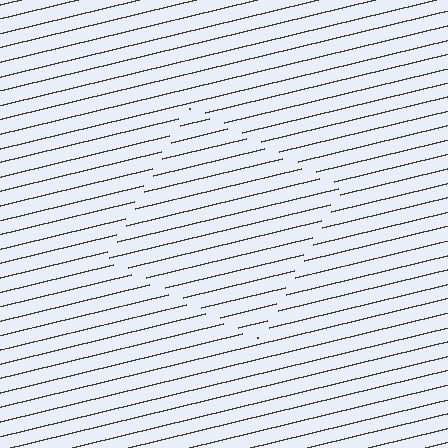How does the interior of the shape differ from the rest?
The interior of the shape contains the same grating, shifted by half a period — the contour is defined by the phase discontinuity where line-ends from the inner and outer gratings abut.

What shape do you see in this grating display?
An illusory square. The interior of the shape contains the same grating, shifted by half a period — the contour is defined by the phase discontinuity where line-ends from the inner and outer gratings abut.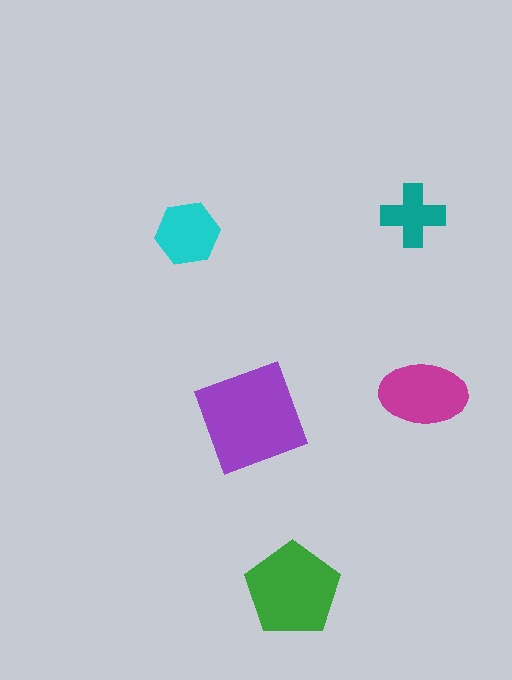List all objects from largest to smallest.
The purple square, the green pentagon, the magenta ellipse, the cyan hexagon, the teal cross.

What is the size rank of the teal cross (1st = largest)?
5th.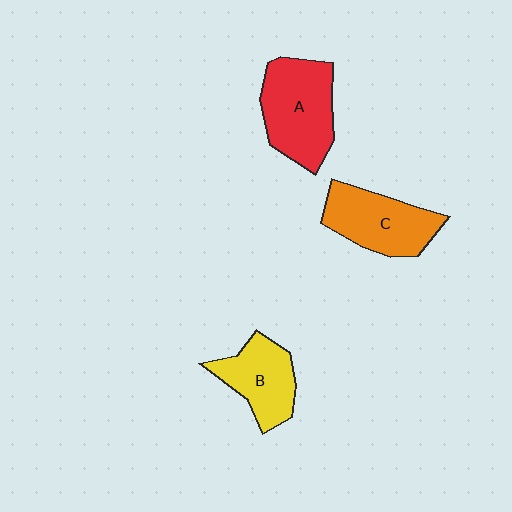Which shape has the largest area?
Shape A (red).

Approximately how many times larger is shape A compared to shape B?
Approximately 1.4 times.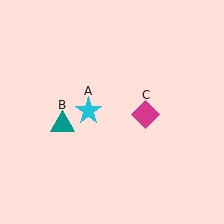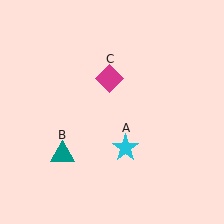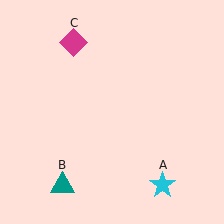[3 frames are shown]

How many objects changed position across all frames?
3 objects changed position: cyan star (object A), teal triangle (object B), magenta diamond (object C).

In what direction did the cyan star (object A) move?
The cyan star (object A) moved down and to the right.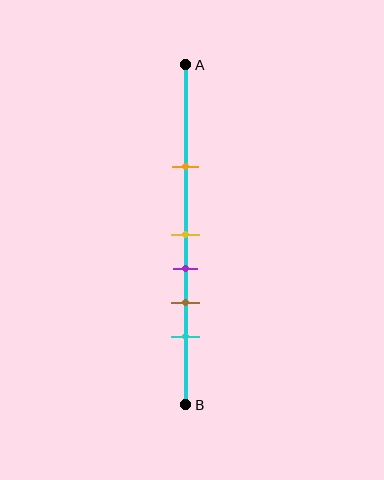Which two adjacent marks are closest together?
The yellow and purple marks are the closest adjacent pair.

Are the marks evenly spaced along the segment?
No, the marks are not evenly spaced.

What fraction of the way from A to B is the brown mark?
The brown mark is approximately 70% (0.7) of the way from A to B.